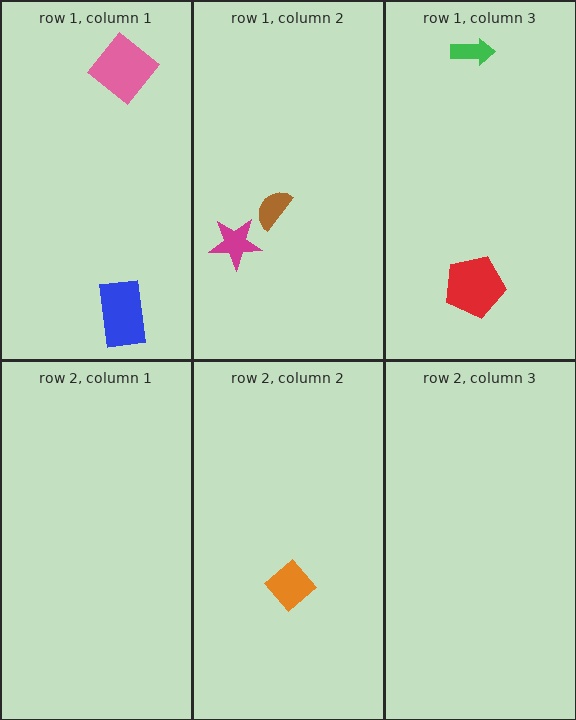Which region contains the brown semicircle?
The row 1, column 2 region.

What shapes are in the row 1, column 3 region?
The green arrow, the red pentagon.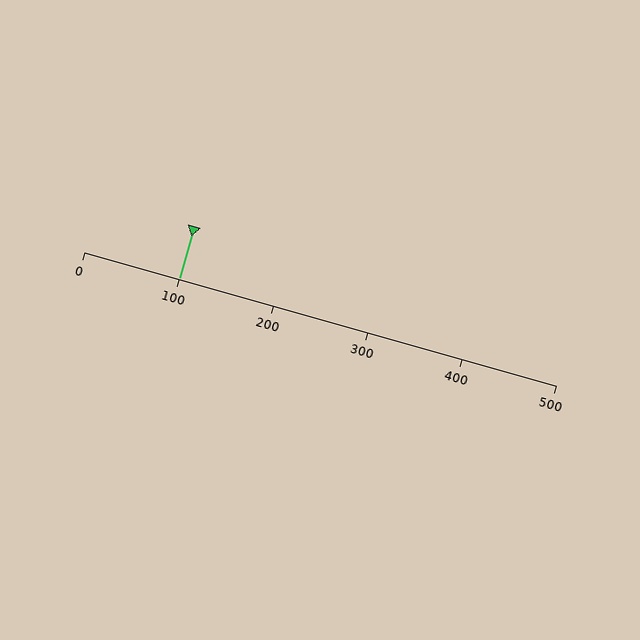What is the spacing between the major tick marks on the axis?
The major ticks are spaced 100 apart.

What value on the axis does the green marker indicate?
The marker indicates approximately 100.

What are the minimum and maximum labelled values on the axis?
The axis runs from 0 to 500.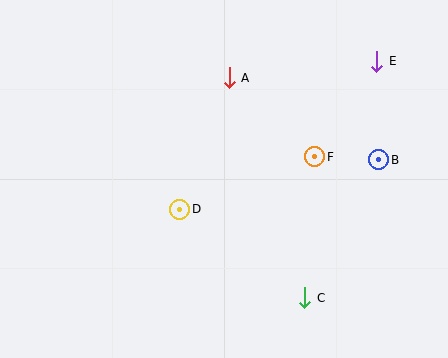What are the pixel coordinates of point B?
Point B is at (379, 160).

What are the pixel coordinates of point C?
Point C is at (305, 298).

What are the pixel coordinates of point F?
Point F is at (315, 157).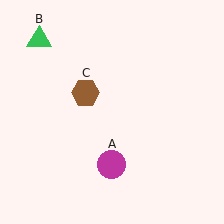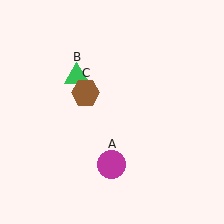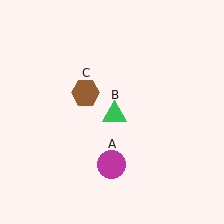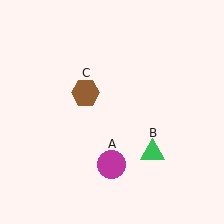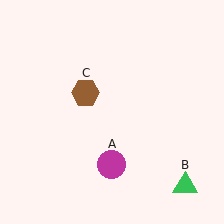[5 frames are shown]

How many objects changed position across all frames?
1 object changed position: green triangle (object B).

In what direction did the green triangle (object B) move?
The green triangle (object B) moved down and to the right.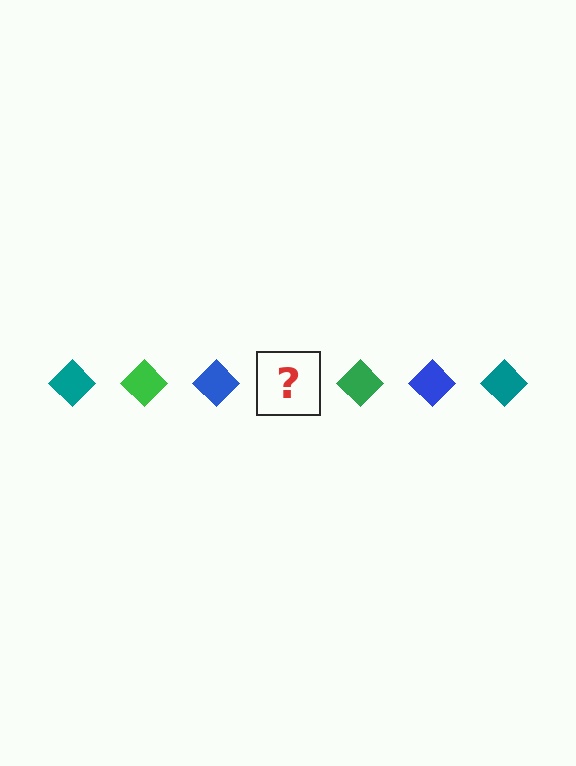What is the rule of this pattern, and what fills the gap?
The rule is that the pattern cycles through teal, green, blue diamonds. The gap should be filled with a teal diamond.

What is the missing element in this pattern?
The missing element is a teal diamond.